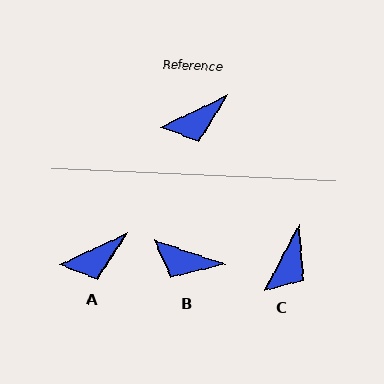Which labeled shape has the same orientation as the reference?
A.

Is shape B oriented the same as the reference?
No, it is off by about 44 degrees.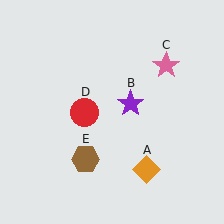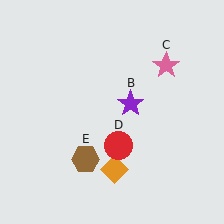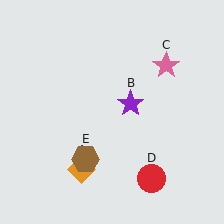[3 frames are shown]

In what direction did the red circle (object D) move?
The red circle (object D) moved down and to the right.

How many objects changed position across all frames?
2 objects changed position: orange diamond (object A), red circle (object D).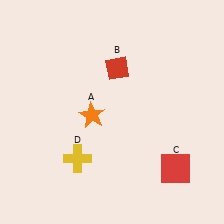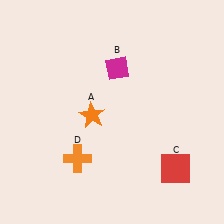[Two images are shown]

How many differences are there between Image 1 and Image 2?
There are 2 differences between the two images.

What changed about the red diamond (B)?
In Image 1, B is red. In Image 2, it changed to magenta.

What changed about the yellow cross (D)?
In Image 1, D is yellow. In Image 2, it changed to orange.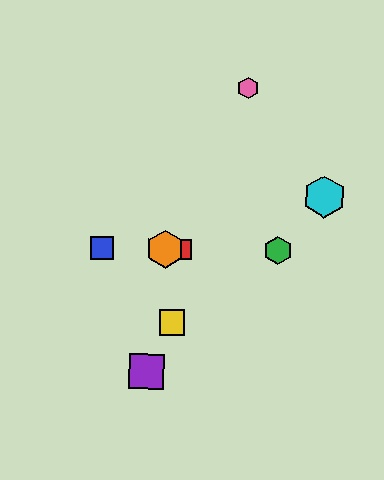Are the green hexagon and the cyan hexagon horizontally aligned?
No, the green hexagon is at y≈250 and the cyan hexagon is at y≈197.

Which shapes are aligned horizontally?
The red square, the blue square, the green hexagon, the orange hexagon are aligned horizontally.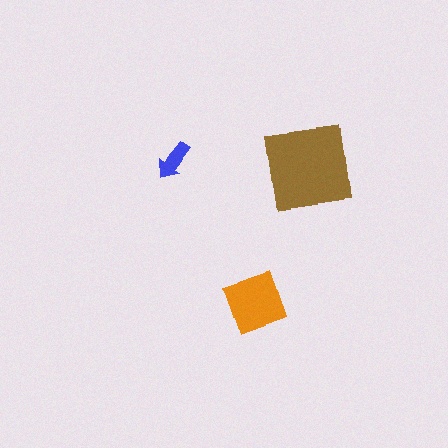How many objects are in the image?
There are 3 objects in the image.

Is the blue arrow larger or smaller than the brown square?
Smaller.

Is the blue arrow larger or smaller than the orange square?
Smaller.